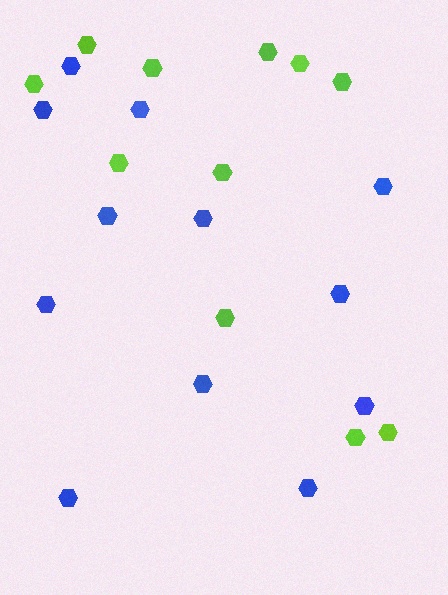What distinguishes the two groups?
There are 2 groups: one group of blue hexagons (12) and one group of lime hexagons (11).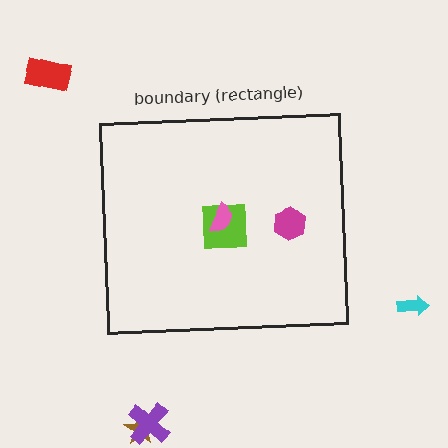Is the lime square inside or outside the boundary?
Inside.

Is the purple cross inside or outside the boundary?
Outside.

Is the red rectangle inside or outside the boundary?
Outside.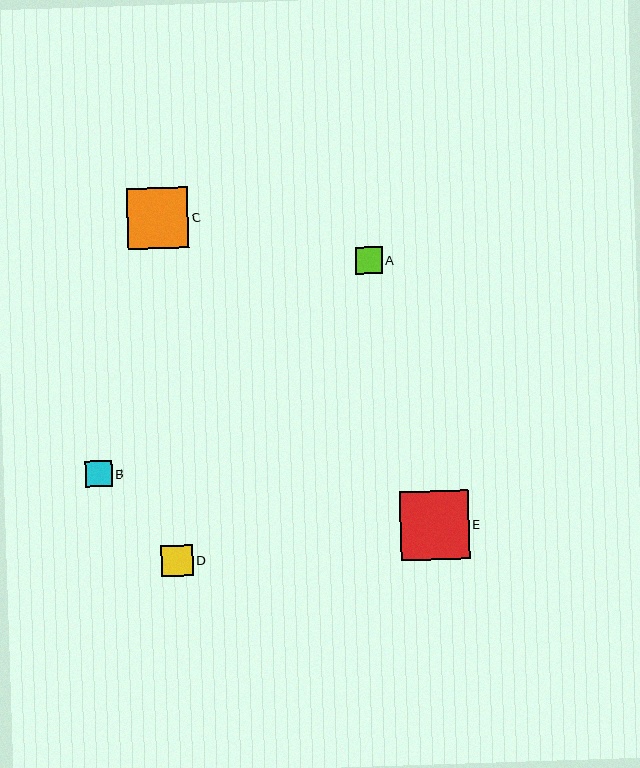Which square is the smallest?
Square A is the smallest with a size of approximately 27 pixels.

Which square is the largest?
Square E is the largest with a size of approximately 69 pixels.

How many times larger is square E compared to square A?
Square E is approximately 2.6 times the size of square A.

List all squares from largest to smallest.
From largest to smallest: E, C, D, B, A.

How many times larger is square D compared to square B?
Square D is approximately 1.2 times the size of square B.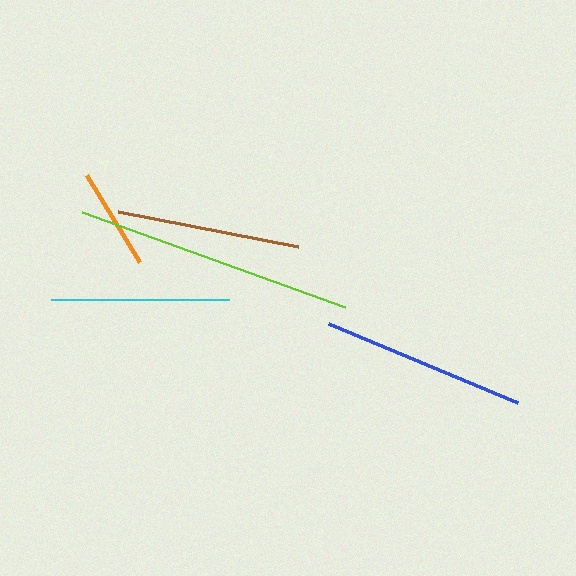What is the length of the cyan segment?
The cyan segment is approximately 178 pixels long.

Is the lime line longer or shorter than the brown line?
The lime line is longer than the brown line.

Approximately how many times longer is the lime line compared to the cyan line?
The lime line is approximately 1.6 times the length of the cyan line.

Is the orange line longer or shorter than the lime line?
The lime line is longer than the orange line.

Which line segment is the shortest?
The orange line is the shortest at approximately 102 pixels.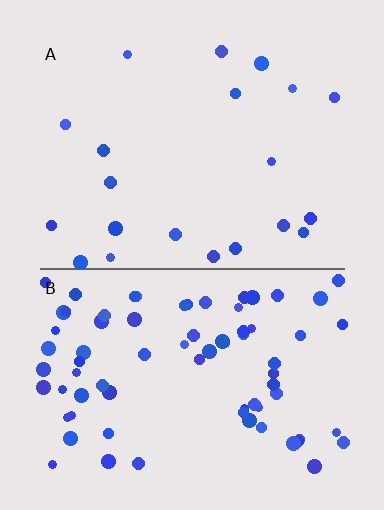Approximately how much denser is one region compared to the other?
Approximately 3.5× — region B over region A.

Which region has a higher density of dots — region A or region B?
B (the bottom).